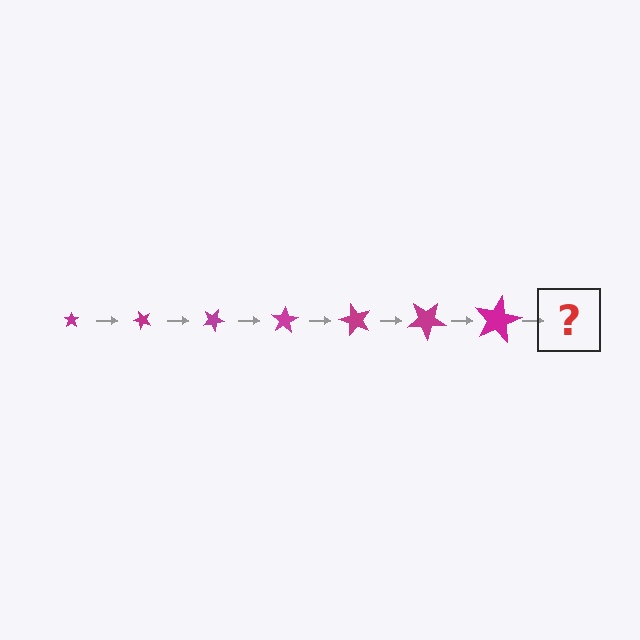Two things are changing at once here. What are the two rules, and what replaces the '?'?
The two rules are that the star grows larger each step and it rotates 50 degrees each step. The '?' should be a star, larger than the previous one and rotated 350 degrees from the start.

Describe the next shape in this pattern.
It should be a star, larger than the previous one and rotated 350 degrees from the start.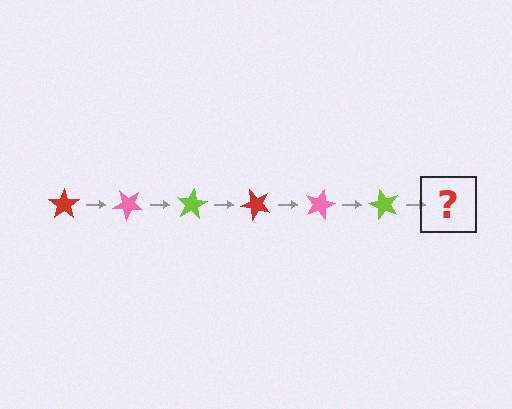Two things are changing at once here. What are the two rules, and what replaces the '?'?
The two rules are that it rotates 40 degrees each step and the color cycles through red, pink, and lime. The '?' should be a red star, rotated 240 degrees from the start.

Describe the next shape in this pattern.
It should be a red star, rotated 240 degrees from the start.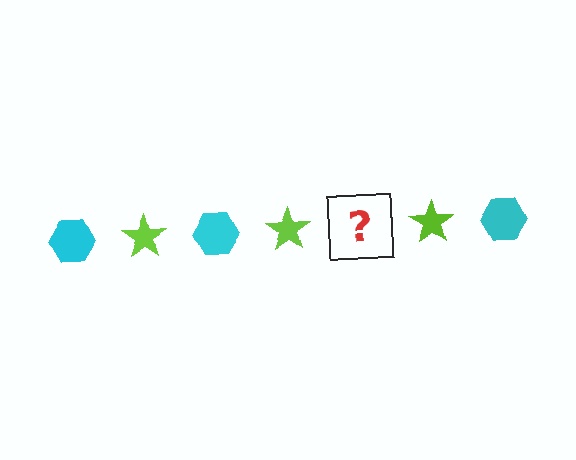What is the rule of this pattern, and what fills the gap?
The rule is that the pattern alternates between cyan hexagon and lime star. The gap should be filled with a cyan hexagon.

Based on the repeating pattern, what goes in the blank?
The blank should be a cyan hexagon.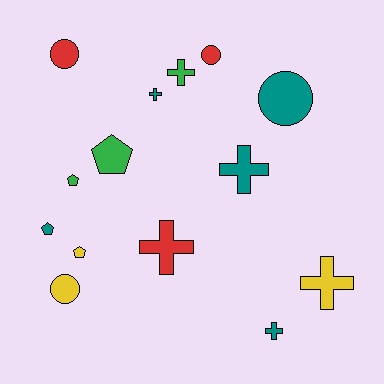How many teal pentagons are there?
There is 1 teal pentagon.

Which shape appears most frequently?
Cross, with 6 objects.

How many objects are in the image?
There are 14 objects.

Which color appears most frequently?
Teal, with 5 objects.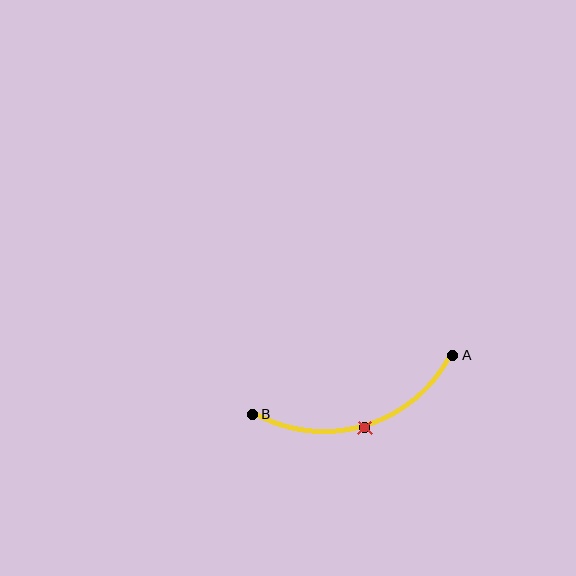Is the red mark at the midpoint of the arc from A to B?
Yes. The red mark lies on the arc at equal arc-length from both A and B — it is the arc midpoint.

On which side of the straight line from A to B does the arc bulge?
The arc bulges below the straight line connecting A and B.